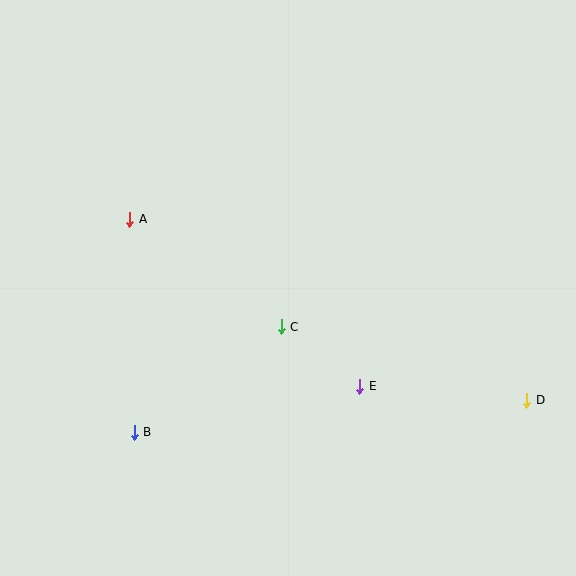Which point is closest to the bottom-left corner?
Point B is closest to the bottom-left corner.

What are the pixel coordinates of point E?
Point E is at (360, 386).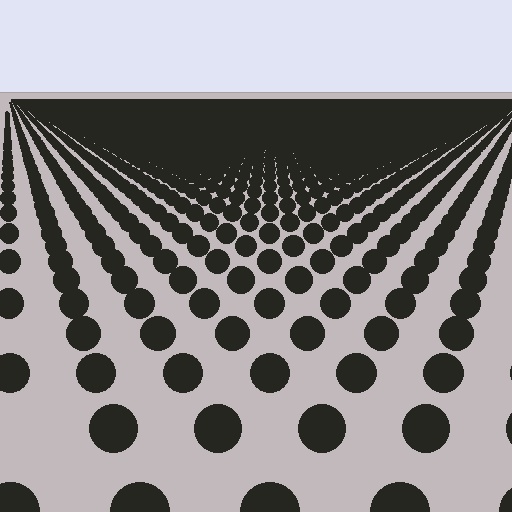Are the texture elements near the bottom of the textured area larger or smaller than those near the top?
Larger. Near the bottom, elements are closer to the viewer and appear at a bigger on-screen size.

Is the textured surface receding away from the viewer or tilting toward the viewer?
The surface is receding away from the viewer. Texture elements get smaller and denser toward the top.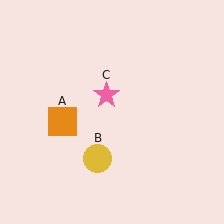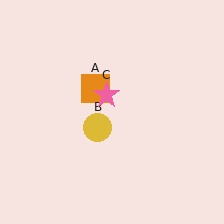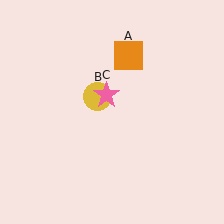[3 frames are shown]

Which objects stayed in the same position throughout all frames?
Pink star (object C) remained stationary.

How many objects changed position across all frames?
2 objects changed position: orange square (object A), yellow circle (object B).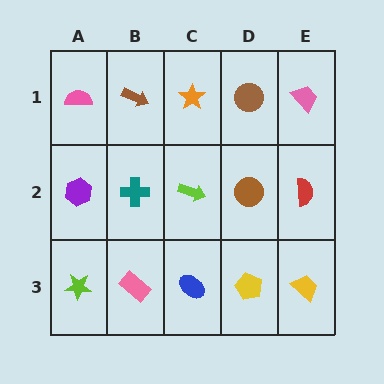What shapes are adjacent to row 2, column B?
A brown arrow (row 1, column B), a pink rectangle (row 3, column B), a purple hexagon (row 2, column A), a lime arrow (row 2, column C).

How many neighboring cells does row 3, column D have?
3.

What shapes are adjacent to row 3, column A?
A purple hexagon (row 2, column A), a pink rectangle (row 3, column B).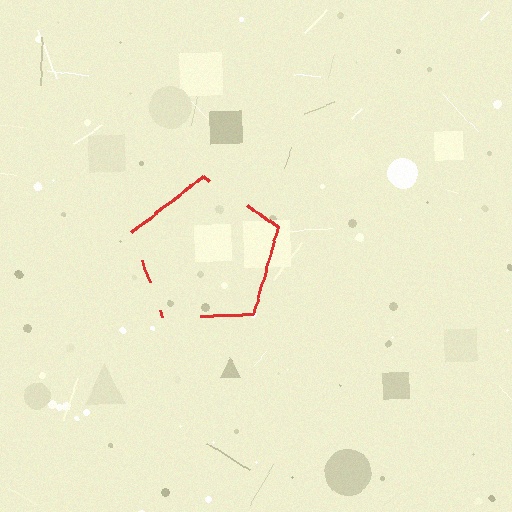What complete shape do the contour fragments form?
The contour fragments form a pentagon.